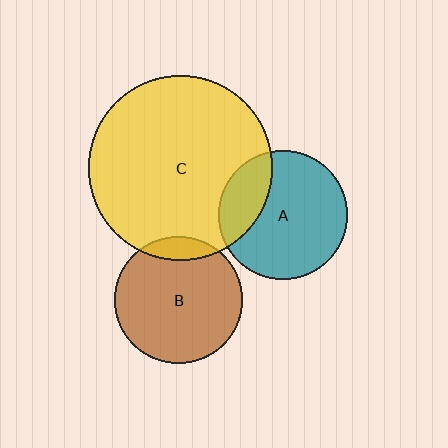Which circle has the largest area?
Circle C (yellow).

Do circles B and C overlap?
Yes.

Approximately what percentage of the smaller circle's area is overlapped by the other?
Approximately 10%.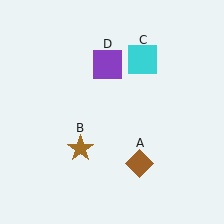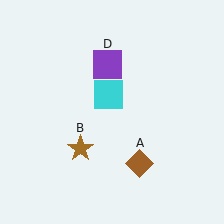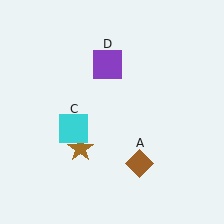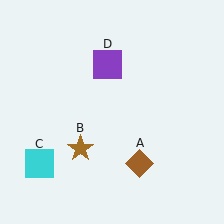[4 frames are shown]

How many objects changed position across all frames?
1 object changed position: cyan square (object C).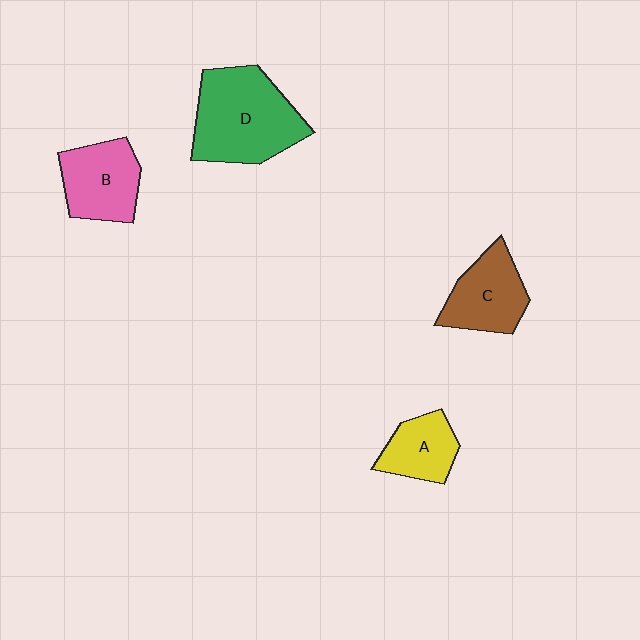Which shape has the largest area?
Shape D (green).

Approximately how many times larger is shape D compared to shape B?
Approximately 1.6 times.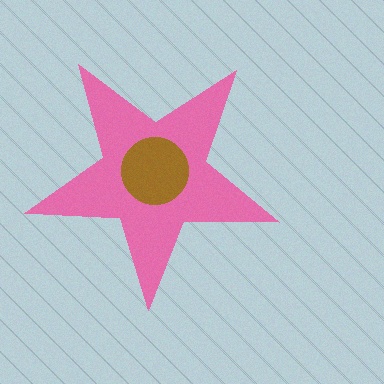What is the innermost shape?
The brown circle.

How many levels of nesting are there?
2.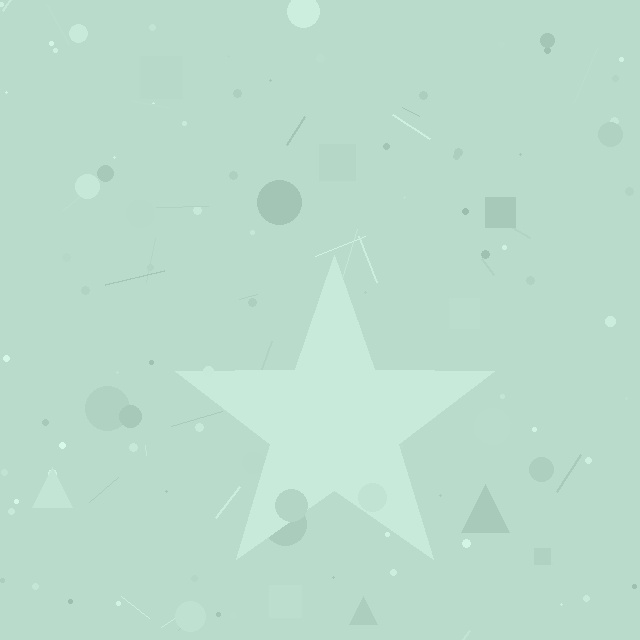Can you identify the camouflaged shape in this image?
The camouflaged shape is a star.